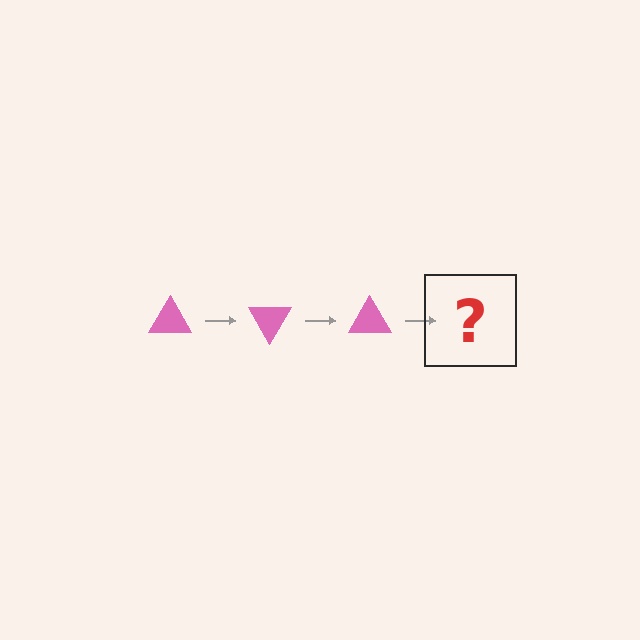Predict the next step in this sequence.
The next step is a pink triangle rotated 180 degrees.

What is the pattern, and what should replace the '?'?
The pattern is that the triangle rotates 60 degrees each step. The '?' should be a pink triangle rotated 180 degrees.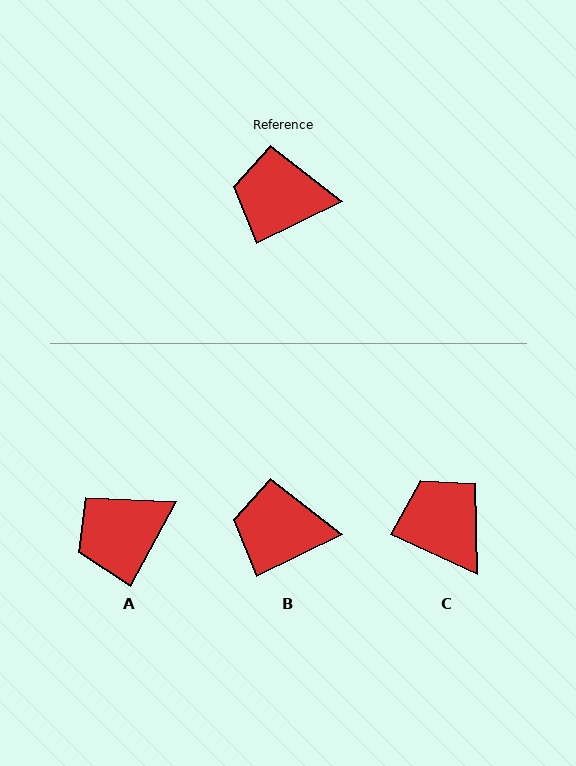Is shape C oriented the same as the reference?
No, it is off by about 51 degrees.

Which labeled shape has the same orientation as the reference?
B.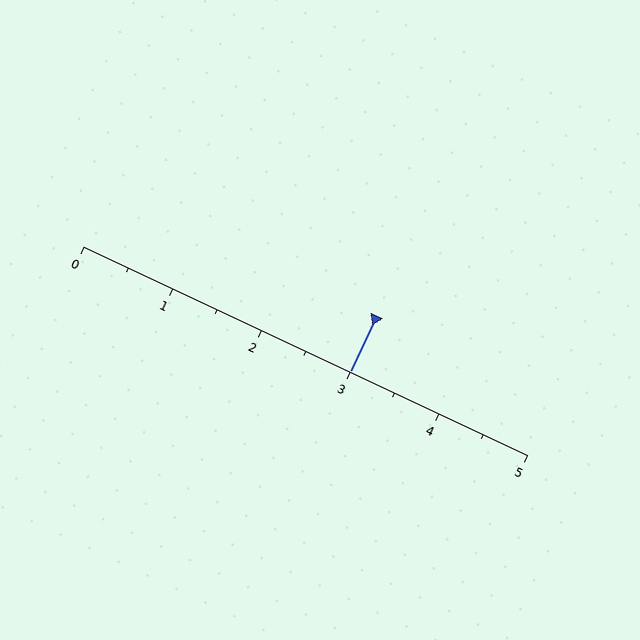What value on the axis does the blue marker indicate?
The marker indicates approximately 3.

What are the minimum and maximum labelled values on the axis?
The axis runs from 0 to 5.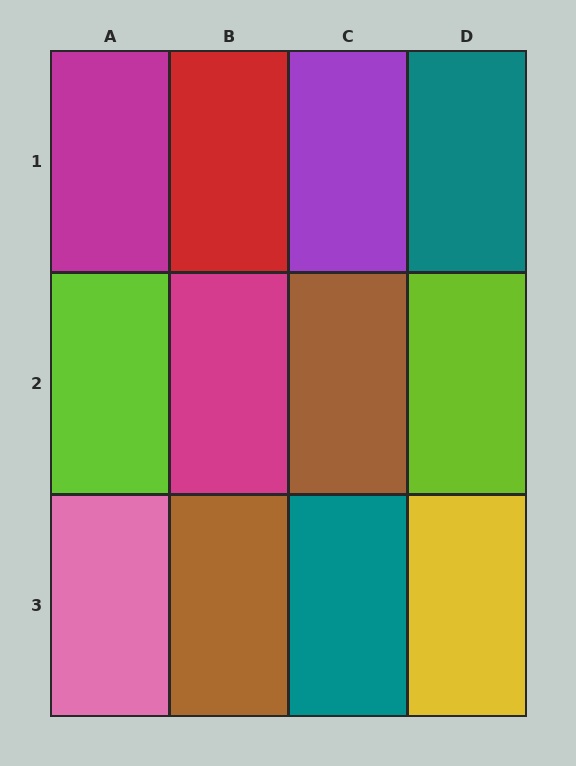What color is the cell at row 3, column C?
Teal.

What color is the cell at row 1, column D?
Teal.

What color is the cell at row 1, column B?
Red.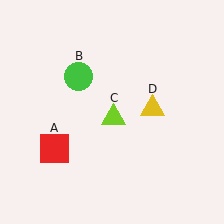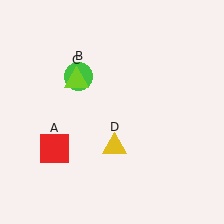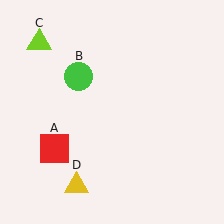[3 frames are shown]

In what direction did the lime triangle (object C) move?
The lime triangle (object C) moved up and to the left.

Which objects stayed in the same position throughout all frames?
Red square (object A) and green circle (object B) remained stationary.